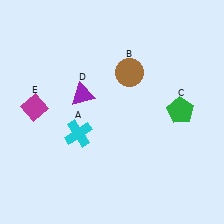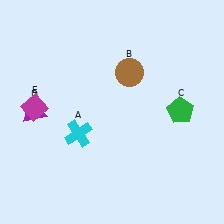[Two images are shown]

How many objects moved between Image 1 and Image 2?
1 object moved between the two images.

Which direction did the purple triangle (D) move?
The purple triangle (D) moved left.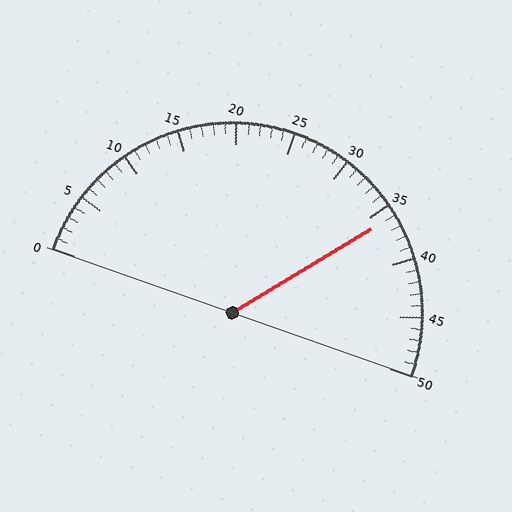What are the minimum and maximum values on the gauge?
The gauge ranges from 0 to 50.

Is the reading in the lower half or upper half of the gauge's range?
The reading is in the upper half of the range (0 to 50).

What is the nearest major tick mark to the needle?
The nearest major tick mark is 35.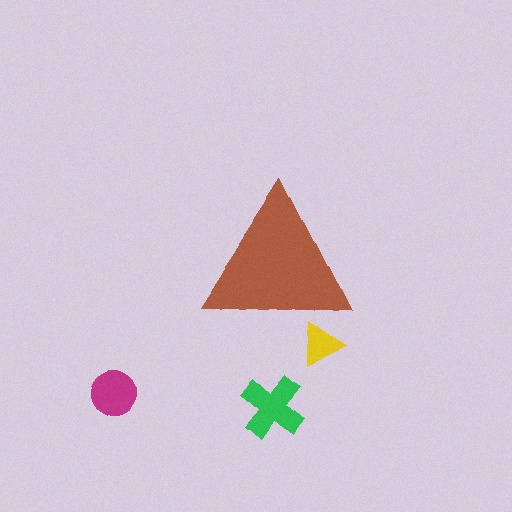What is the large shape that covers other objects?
A brown triangle.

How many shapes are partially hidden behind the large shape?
1 shape is partially hidden.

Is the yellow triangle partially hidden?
Yes, the yellow triangle is partially hidden behind the brown triangle.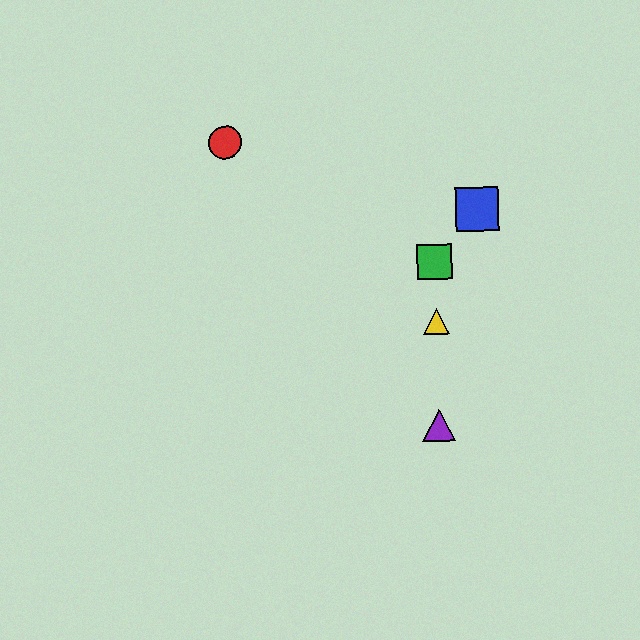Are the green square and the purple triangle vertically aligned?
Yes, both are at x≈435.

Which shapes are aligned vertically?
The green square, the yellow triangle, the purple triangle are aligned vertically.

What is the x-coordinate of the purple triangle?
The purple triangle is at x≈439.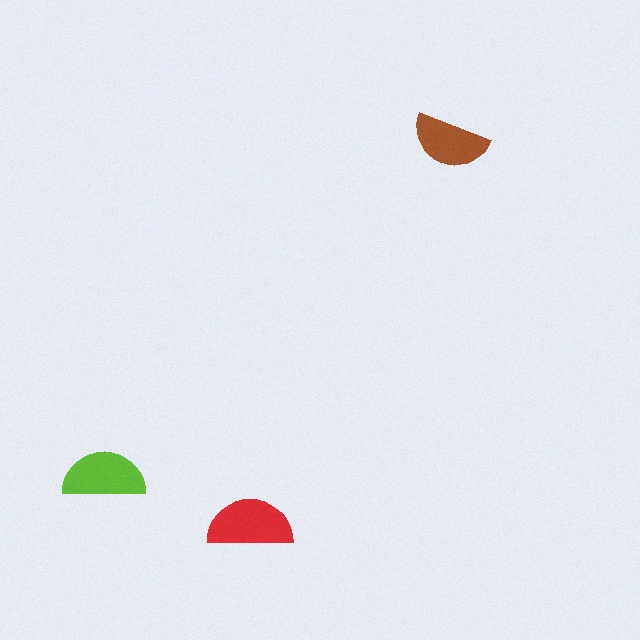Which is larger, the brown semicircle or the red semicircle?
The red one.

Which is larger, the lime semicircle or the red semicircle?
The red one.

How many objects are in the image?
There are 3 objects in the image.